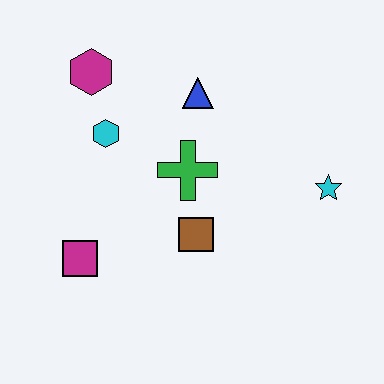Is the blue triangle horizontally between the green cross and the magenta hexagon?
No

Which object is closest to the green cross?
The brown square is closest to the green cross.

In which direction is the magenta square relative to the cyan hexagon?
The magenta square is below the cyan hexagon.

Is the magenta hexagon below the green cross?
No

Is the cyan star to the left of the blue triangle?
No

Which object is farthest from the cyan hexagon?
The cyan star is farthest from the cyan hexagon.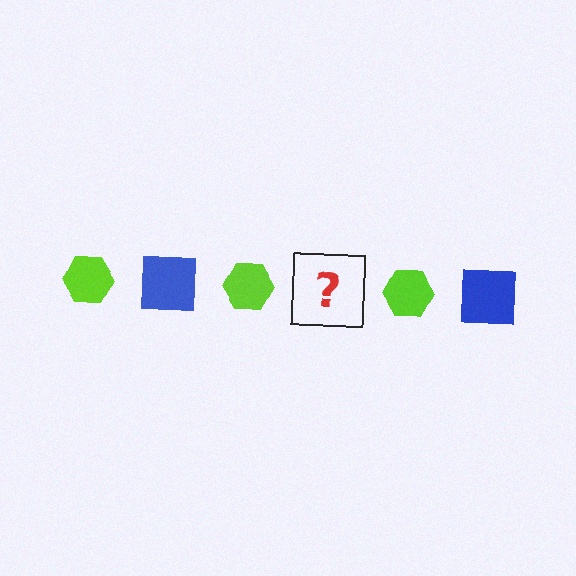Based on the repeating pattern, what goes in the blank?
The blank should be a blue square.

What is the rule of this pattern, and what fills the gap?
The rule is that the pattern alternates between lime hexagon and blue square. The gap should be filled with a blue square.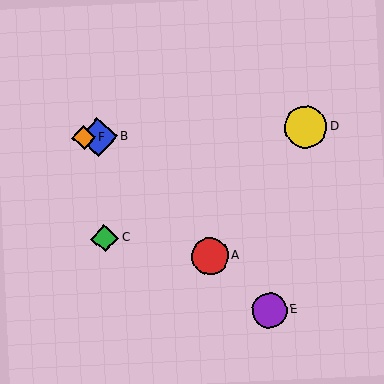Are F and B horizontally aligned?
Yes, both are at y≈138.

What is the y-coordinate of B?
Object B is at y≈137.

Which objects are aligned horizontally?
Objects B, D, F are aligned horizontally.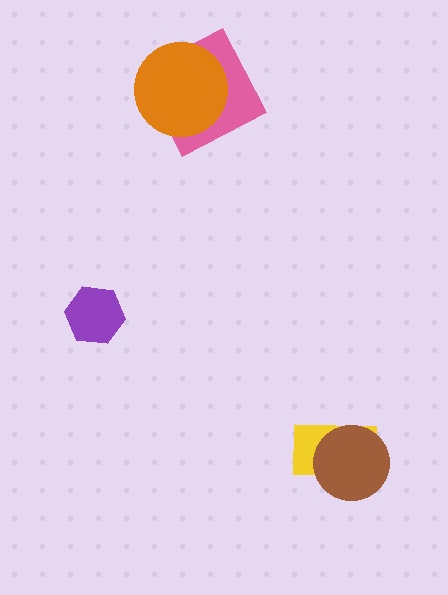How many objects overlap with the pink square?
1 object overlaps with the pink square.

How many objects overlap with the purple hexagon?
0 objects overlap with the purple hexagon.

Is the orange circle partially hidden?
No, no other shape covers it.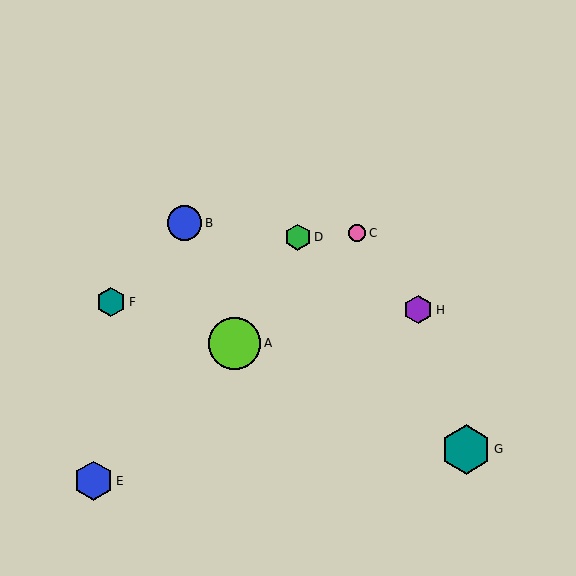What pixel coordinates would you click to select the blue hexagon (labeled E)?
Click at (93, 481) to select the blue hexagon E.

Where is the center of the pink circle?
The center of the pink circle is at (357, 233).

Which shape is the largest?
The lime circle (labeled A) is the largest.